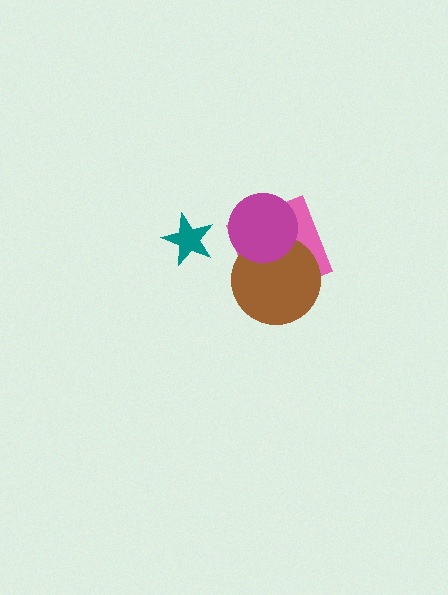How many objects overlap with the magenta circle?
2 objects overlap with the magenta circle.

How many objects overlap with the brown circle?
2 objects overlap with the brown circle.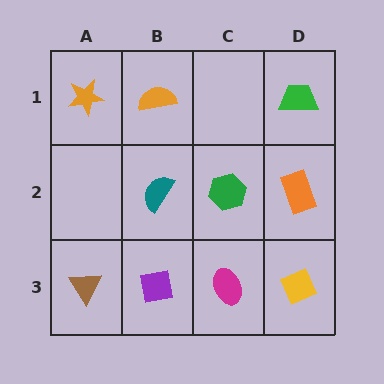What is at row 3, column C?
A magenta ellipse.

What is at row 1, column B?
An orange semicircle.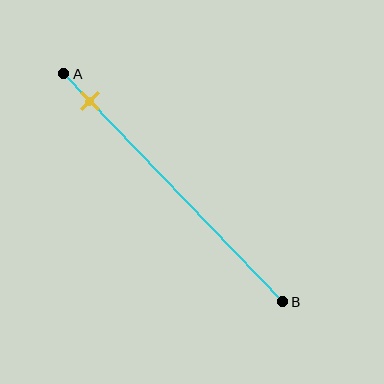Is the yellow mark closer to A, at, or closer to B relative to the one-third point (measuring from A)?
The yellow mark is closer to point A than the one-third point of segment AB.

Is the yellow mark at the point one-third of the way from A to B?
No, the mark is at about 10% from A, not at the 33% one-third point.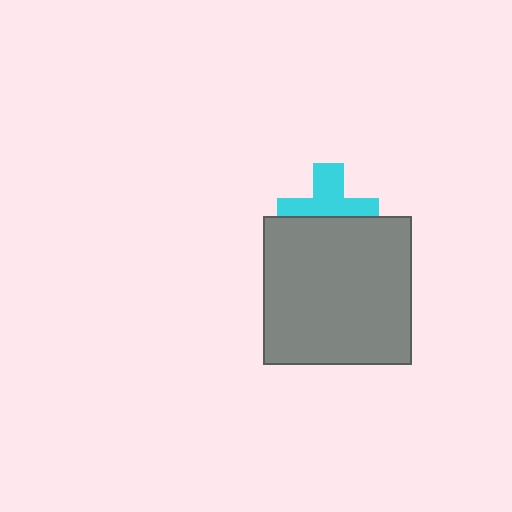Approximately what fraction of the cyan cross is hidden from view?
Roughly 47% of the cyan cross is hidden behind the gray square.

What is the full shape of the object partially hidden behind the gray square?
The partially hidden object is a cyan cross.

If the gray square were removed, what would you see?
You would see the complete cyan cross.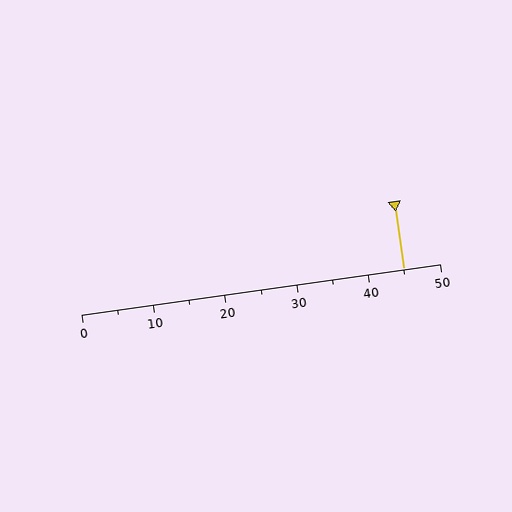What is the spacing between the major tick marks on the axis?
The major ticks are spaced 10 apart.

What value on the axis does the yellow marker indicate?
The marker indicates approximately 45.